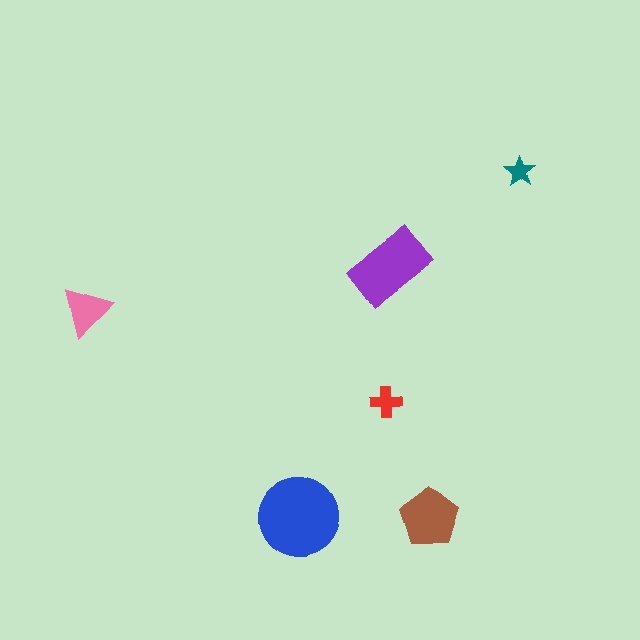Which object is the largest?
The blue circle.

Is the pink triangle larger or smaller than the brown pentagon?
Smaller.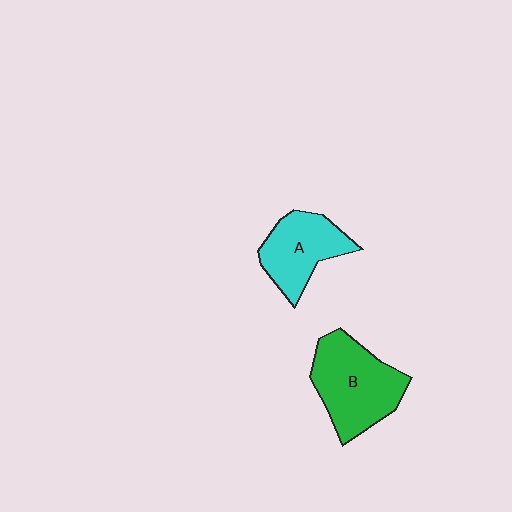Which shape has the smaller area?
Shape A (cyan).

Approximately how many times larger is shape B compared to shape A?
Approximately 1.3 times.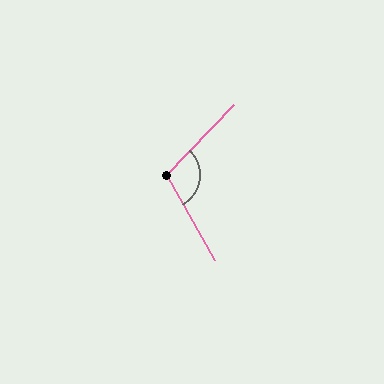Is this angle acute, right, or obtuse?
It is obtuse.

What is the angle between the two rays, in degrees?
Approximately 107 degrees.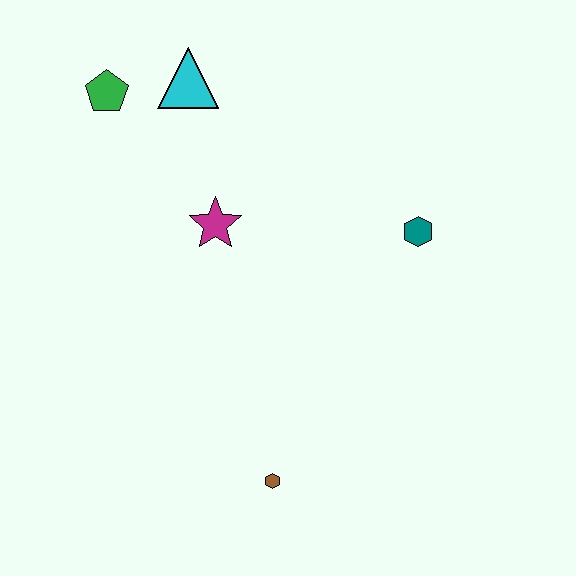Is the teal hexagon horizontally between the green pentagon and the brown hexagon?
No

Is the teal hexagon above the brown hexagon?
Yes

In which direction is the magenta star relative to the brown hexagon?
The magenta star is above the brown hexagon.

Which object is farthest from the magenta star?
The brown hexagon is farthest from the magenta star.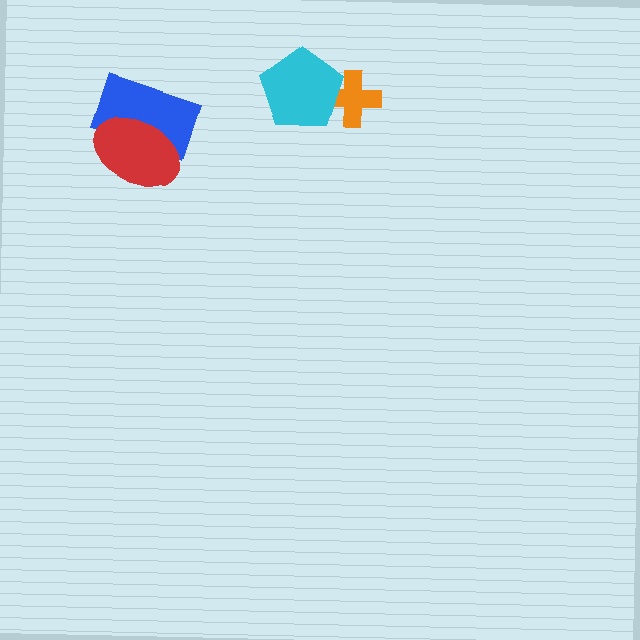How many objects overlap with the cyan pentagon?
1 object overlaps with the cyan pentagon.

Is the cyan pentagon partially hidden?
No, no other shape covers it.